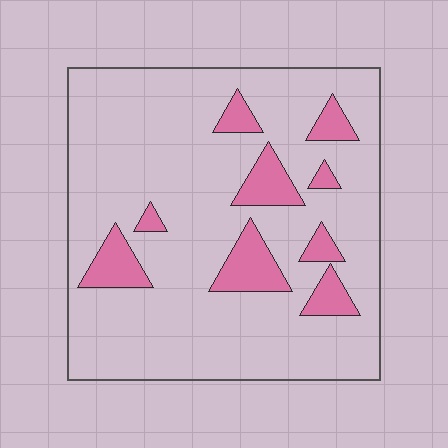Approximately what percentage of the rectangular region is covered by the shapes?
Approximately 15%.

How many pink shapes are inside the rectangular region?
9.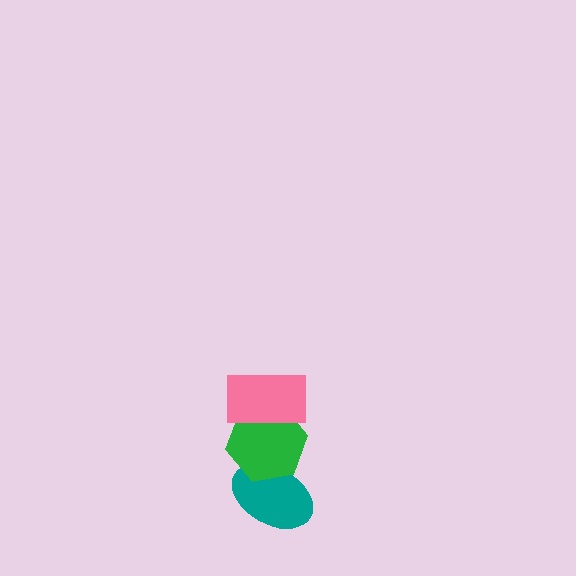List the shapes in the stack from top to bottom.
From top to bottom: the pink rectangle, the green hexagon, the teal ellipse.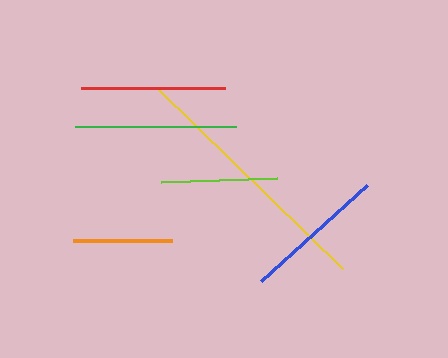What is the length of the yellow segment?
The yellow segment is approximately 257 pixels long.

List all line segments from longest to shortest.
From longest to shortest: yellow, green, red, blue, lime, orange.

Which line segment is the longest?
The yellow line is the longest at approximately 257 pixels.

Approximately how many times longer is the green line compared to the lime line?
The green line is approximately 1.4 times the length of the lime line.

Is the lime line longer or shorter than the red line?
The red line is longer than the lime line.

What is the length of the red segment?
The red segment is approximately 145 pixels long.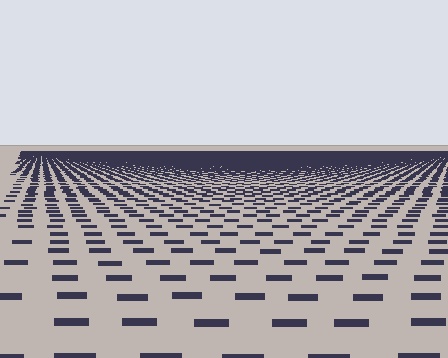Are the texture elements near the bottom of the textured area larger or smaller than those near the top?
Larger. Near the bottom, elements are closer to the viewer and appear at a bigger on-screen size.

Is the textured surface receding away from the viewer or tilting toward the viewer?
The surface is receding away from the viewer. Texture elements get smaller and denser toward the top.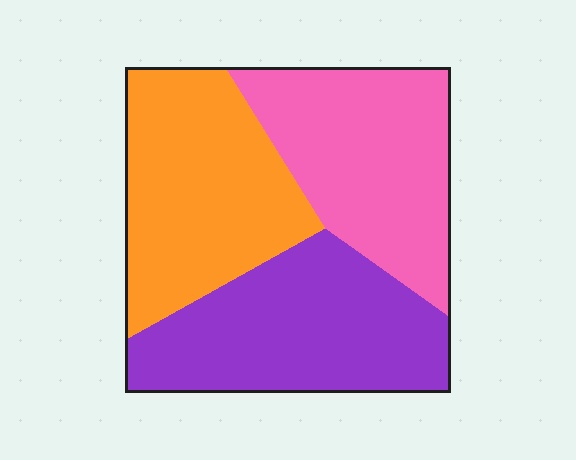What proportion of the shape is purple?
Purple takes up between a quarter and a half of the shape.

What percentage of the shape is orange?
Orange takes up about one third (1/3) of the shape.